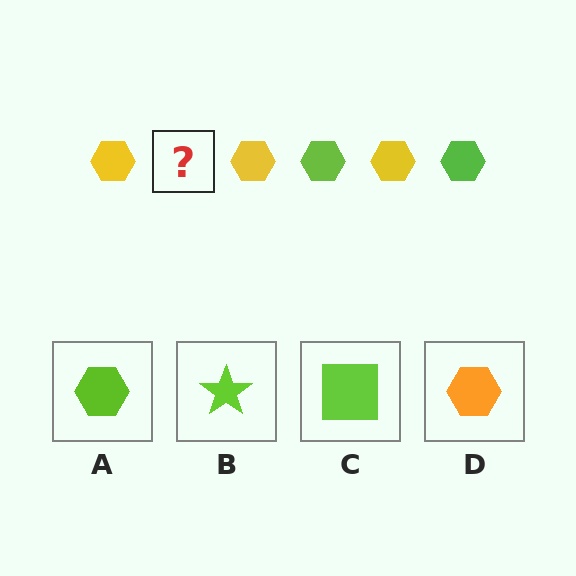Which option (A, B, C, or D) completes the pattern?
A.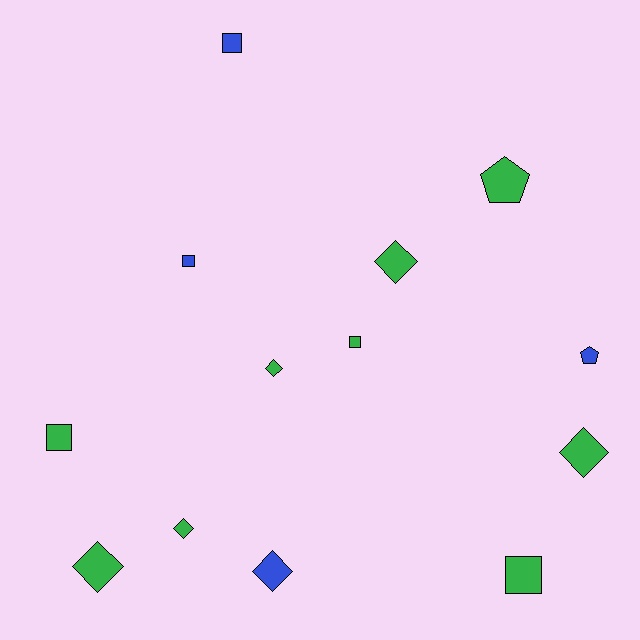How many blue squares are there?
There are 2 blue squares.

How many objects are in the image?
There are 13 objects.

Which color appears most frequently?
Green, with 9 objects.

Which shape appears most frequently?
Diamond, with 6 objects.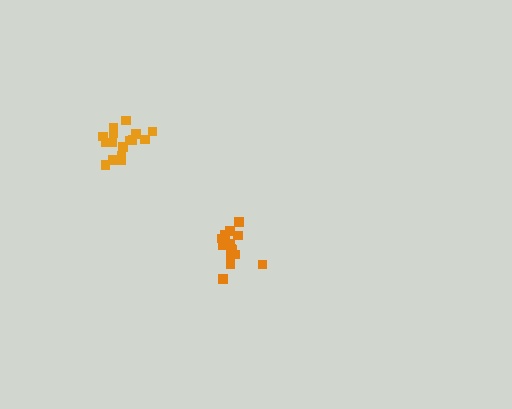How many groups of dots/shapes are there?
There are 2 groups.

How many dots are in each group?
Group 1: 16 dots, Group 2: 16 dots (32 total).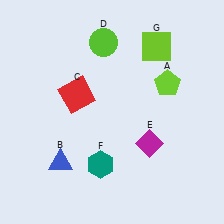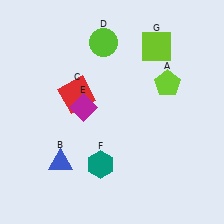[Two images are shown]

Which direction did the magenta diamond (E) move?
The magenta diamond (E) moved left.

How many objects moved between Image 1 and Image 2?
1 object moved between the two images.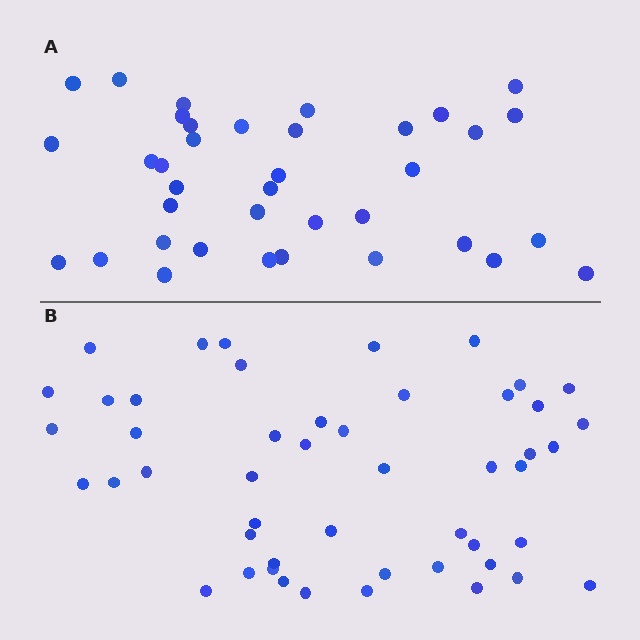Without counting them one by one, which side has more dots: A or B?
Region B (the bottom region) has more dots.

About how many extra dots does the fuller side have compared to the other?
Region B has roughly 12 or so more dots than region A.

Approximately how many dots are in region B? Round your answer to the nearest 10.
About 50 dots. (The exact count is 49, which rounds to 50.)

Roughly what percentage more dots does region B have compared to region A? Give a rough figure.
About 30% more.